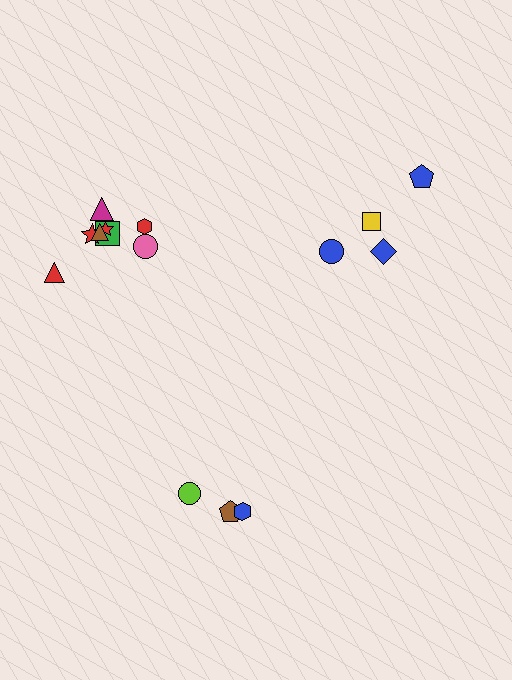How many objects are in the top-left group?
There are 8 objects.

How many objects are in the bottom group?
There are 4 objects.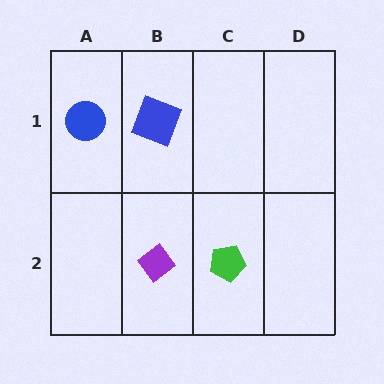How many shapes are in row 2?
2 shapes.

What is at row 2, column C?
A green pentagon.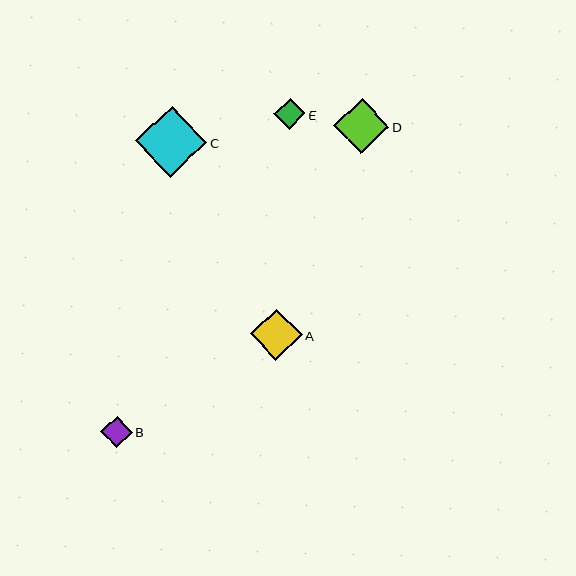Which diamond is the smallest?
Diamond E is the smallest with a size of approximately 31 pixels.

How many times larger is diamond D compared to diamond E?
Diamond D is approximately 1.8 times the size of diamond E.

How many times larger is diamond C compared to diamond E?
Diamond C is approximately 2.3 times the size of diamond E.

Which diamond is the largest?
Diamond C is the largest with a size of approximately 71 pixels.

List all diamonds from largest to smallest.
From largest to smallest: C, D, A, B, E.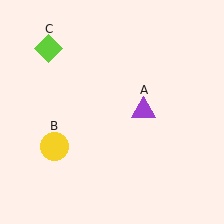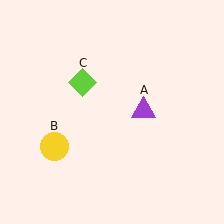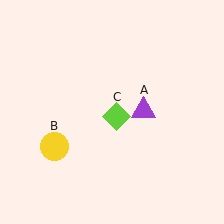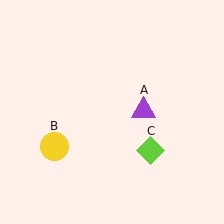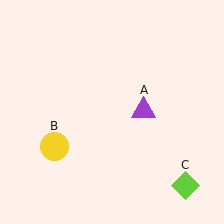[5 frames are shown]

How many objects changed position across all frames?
1 object changed position: lime diamond (object C).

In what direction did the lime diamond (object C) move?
The lime diamond (object C) moved down and to the right.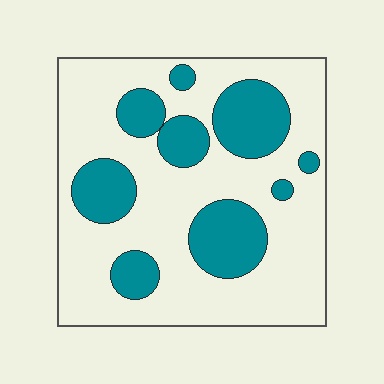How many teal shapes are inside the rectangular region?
9.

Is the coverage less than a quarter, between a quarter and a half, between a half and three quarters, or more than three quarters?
Between a quarter and a half.